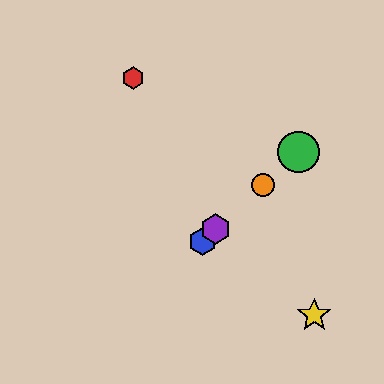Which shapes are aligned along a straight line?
The blue hexagon, the green circle, the purple hexagon, the orange circle are aligned along a straight line.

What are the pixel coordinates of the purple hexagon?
The purple hexagon is at (216, 229).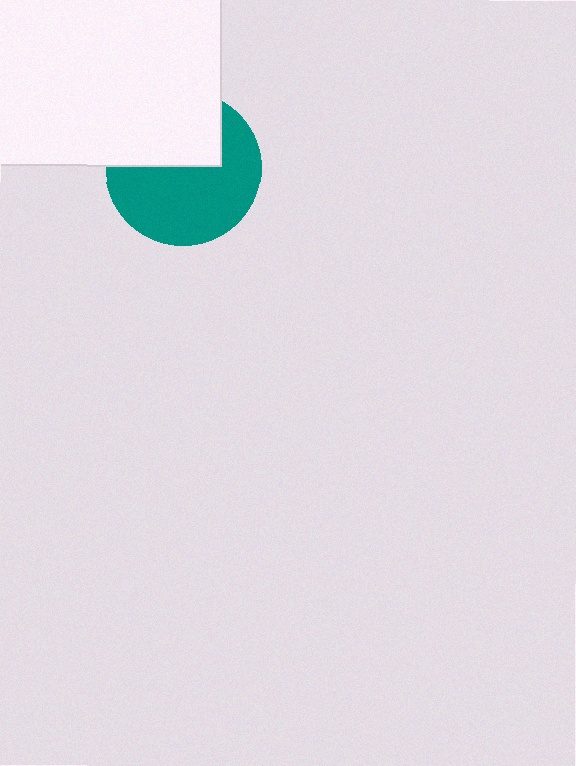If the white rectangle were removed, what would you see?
You would see the complete teal circle.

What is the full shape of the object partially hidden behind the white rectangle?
The partially hidden object is a teal circle.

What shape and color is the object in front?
The object in front is a white rectangle.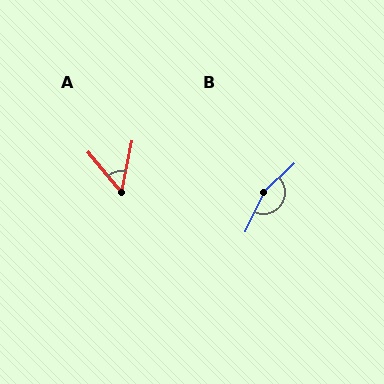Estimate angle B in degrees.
Approximately 157 degrees.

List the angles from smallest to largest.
A (51°), B (157°).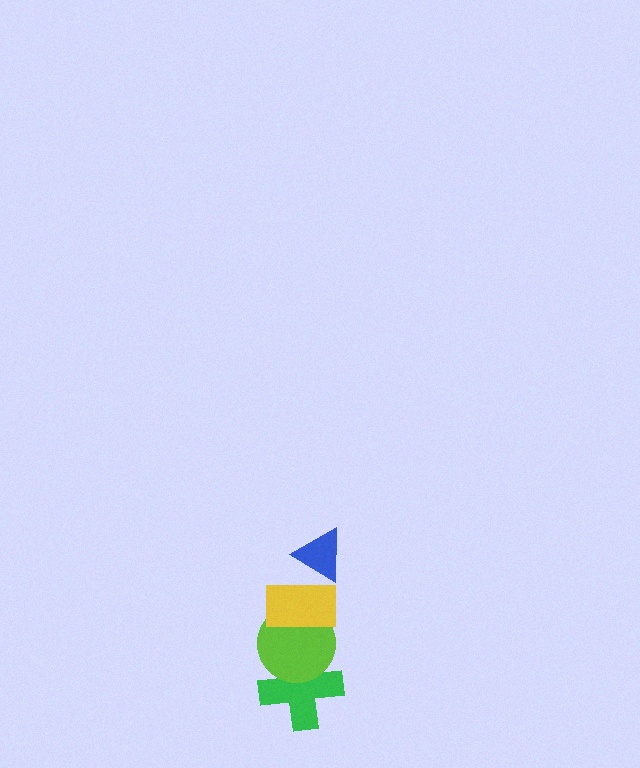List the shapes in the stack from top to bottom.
From top to bottom: the blue triangle, the yellow rectangle, the lime circle, the green cross.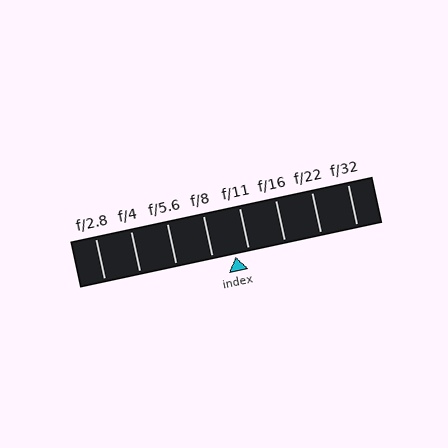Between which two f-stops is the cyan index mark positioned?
The index mark is between f/8 and f/11.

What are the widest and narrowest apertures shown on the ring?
The widest aperture shown is f/2.8 and the narrowest is f/32.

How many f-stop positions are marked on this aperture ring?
There are 8 f-stop positions marked.